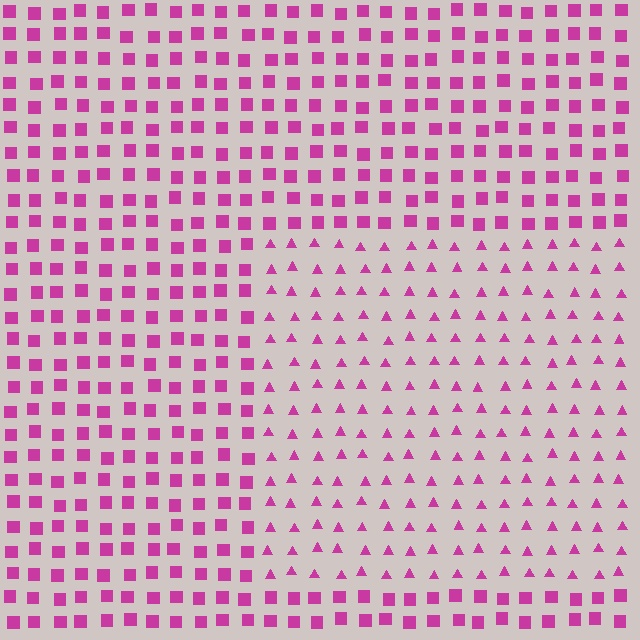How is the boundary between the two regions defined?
The boundary is defined by a change in element shape: triangles inside vs. squares outside. All elements share the same color and spacing.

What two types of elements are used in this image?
The image uses triangles inside the rectangle region and squares outside it.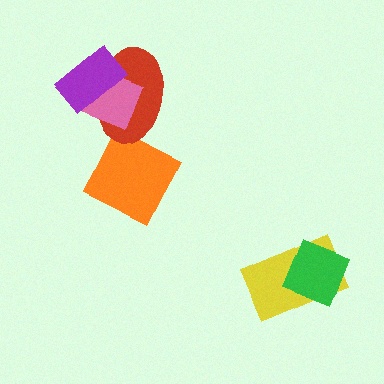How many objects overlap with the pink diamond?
2 objects overlap with the pink diamond.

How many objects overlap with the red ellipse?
2 objects overlap with the red ellipse.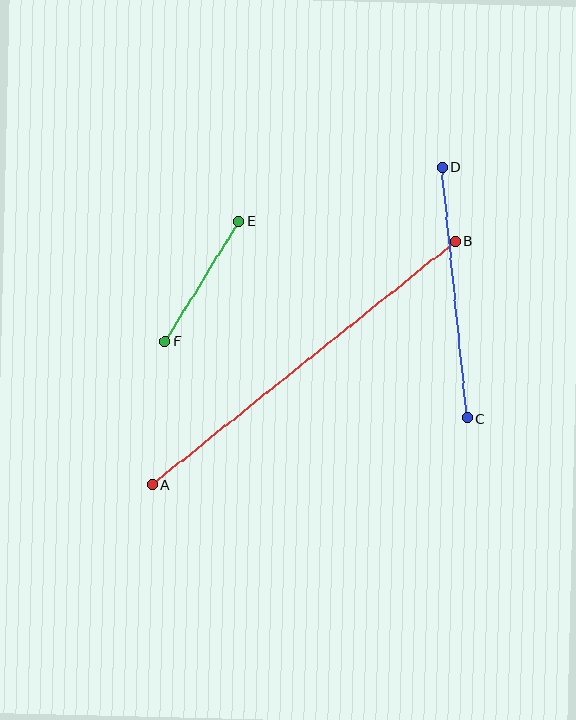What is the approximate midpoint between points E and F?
The midpoint is at approximately (202, 281) pixels.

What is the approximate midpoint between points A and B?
The midpoint is at approximately (304, 363) pixels.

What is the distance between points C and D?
The distance is approximately 253 pixels.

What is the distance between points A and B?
The distance is approximately 388 pixels.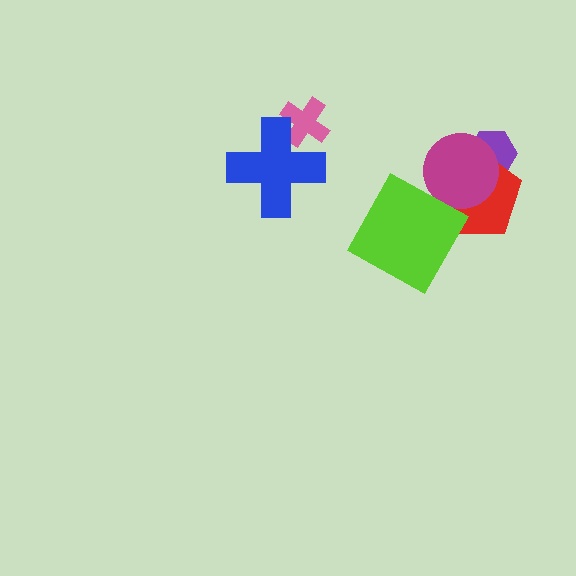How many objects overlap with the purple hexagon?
2 objects overlap with the purple hexagon.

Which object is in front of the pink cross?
The blue cross is in front of the pink cross.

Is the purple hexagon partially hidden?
Yes, it is partially covered by another shape.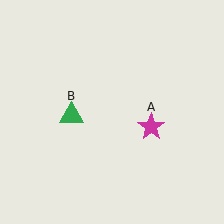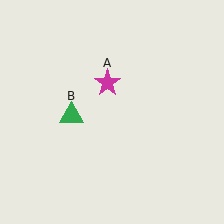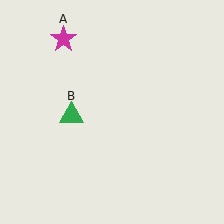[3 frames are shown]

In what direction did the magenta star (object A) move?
The magenta star (object A) moved up and to the left.